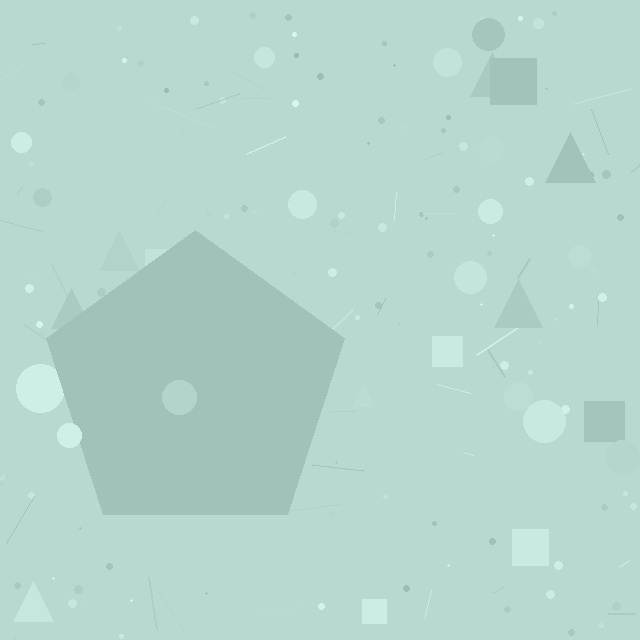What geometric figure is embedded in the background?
A pentagon is embedded in the background.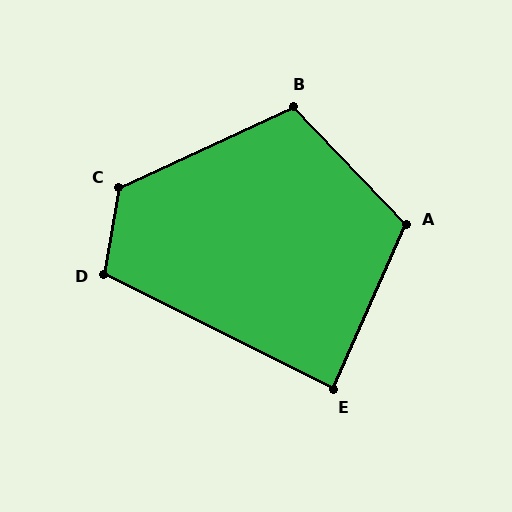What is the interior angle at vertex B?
Approximately 109 degrees (obtuse).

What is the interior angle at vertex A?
Approximately 112 degrees (obtuse).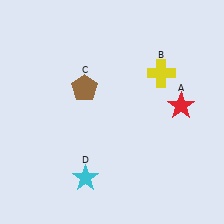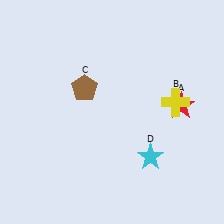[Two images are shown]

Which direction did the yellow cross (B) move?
The yellow cross (B) moved down.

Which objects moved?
The objects that moved are: the yellow cross (B), the cyan star (D).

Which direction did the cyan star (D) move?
The cyan star (D) moved right.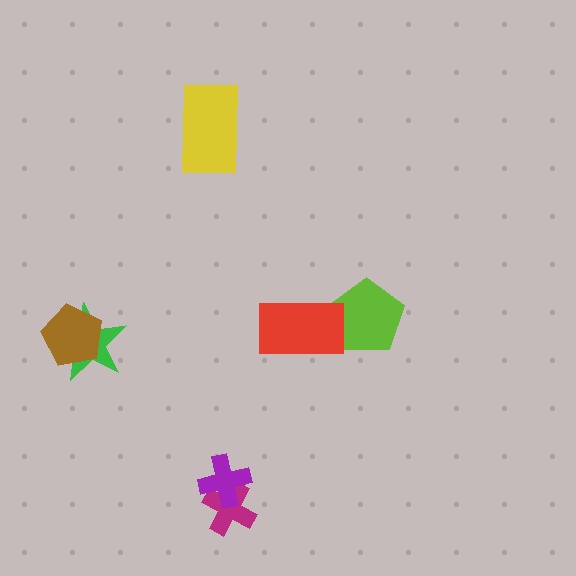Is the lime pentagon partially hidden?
Yes, it is partially covered by another shape.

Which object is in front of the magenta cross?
The purple cross is in front of the magenta cross.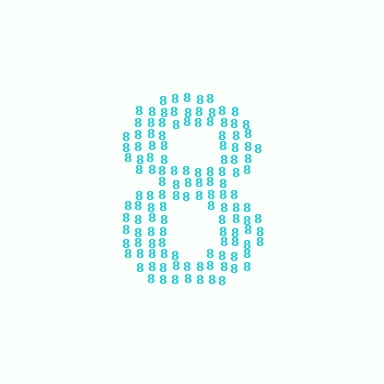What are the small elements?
The small elements are digit 8's.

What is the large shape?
The large shape is the digit 8.